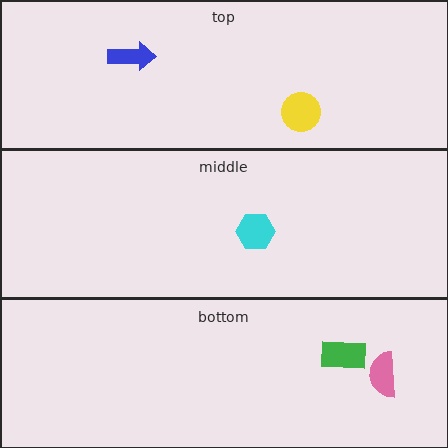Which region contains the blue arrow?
The top region.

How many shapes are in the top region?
2.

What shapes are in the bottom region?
The green rectangle, the pink semicircle.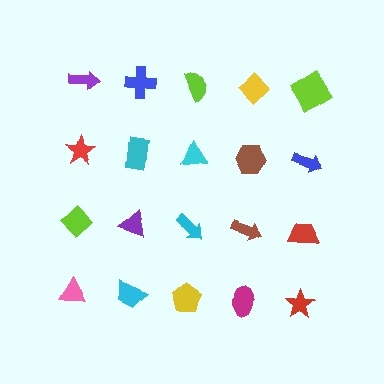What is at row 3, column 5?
A red trapezoid.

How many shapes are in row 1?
5 shapes.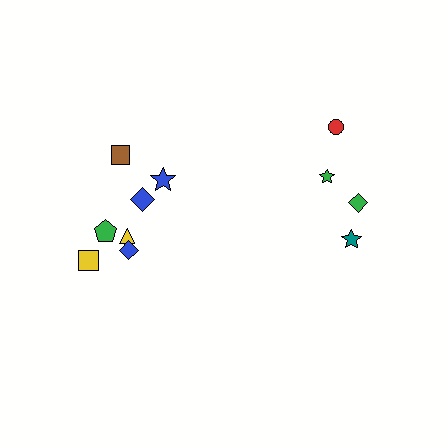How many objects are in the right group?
There are 4 objects.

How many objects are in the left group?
There are 7 objects.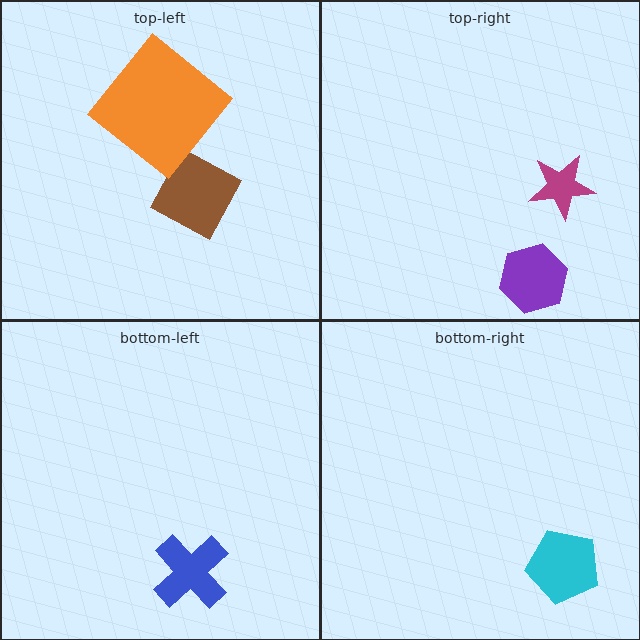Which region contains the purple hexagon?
The top-right region.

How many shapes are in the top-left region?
2.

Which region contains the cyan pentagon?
The bottom-right region.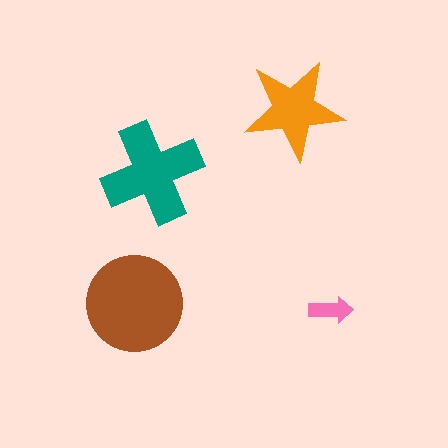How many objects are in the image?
There are 4 objects in the image.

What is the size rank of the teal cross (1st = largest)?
2nd.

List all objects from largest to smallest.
The brown circle, the teal cross, the orange star, the pink arrow.